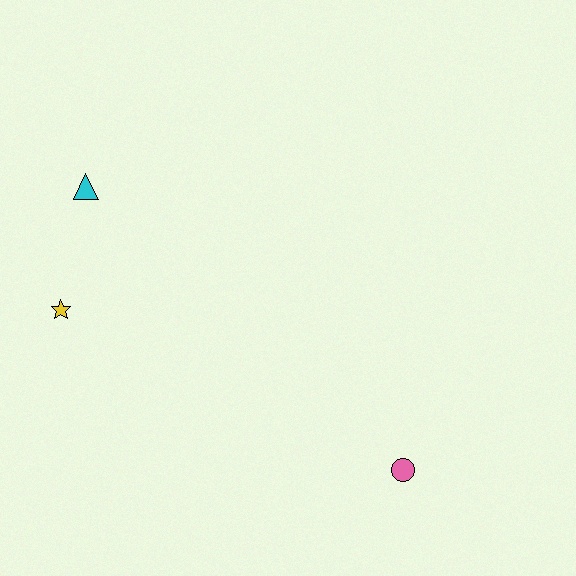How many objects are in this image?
There are 3 objects.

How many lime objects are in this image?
There are no lime objects.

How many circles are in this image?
There is 1 circle.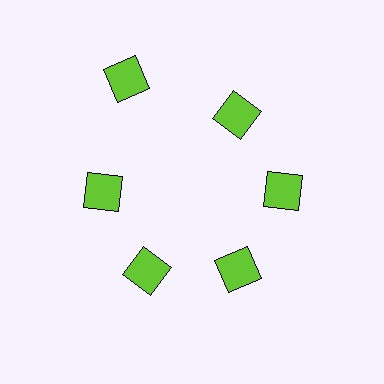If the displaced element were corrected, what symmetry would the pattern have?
It would have 6-fold rotational symmetry — the pattern would map onto itself every 60 degrees.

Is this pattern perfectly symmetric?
No. The 6 lime diamonds are arranged in a ring, but one element near the 11 o'clock position is pushed outward from the center, breaking the 6-fold rotational symmetry.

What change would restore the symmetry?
The symmetry would be restored by moving it inward, back onto the ring so that all 6 diamonds sit at equal angles and equal distance from the center.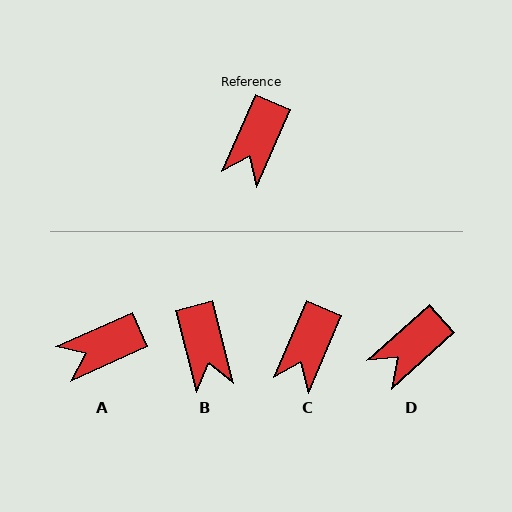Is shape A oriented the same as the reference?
No, it is off by about 43 degrees.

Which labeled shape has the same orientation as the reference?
C.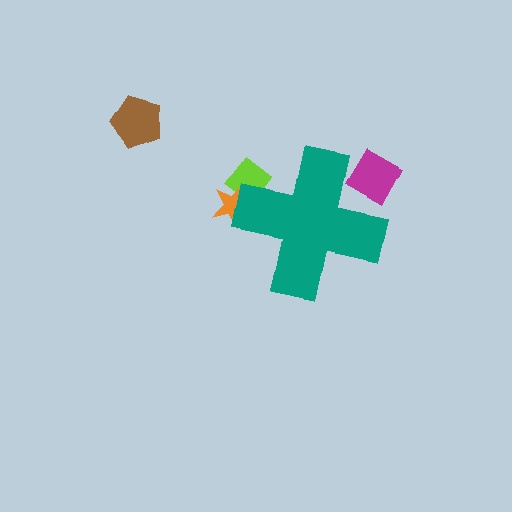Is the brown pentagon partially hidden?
No, the brown pentagon is fully visible.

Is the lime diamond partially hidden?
Yes, the lime diamond is partially hidden behind the teal cross.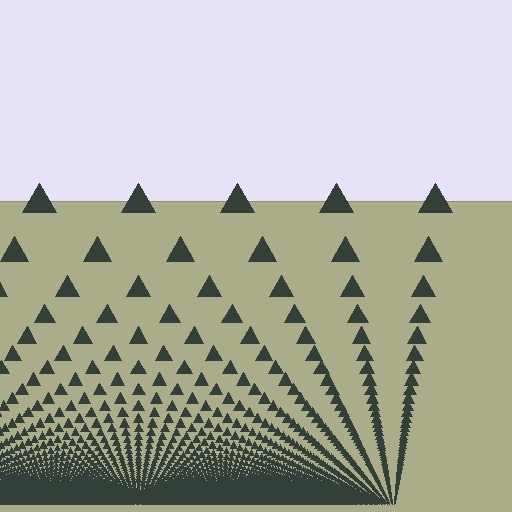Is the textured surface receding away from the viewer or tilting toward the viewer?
The surface appears to tilt toward the viewer. Texture elements get larger and sparser toward the top.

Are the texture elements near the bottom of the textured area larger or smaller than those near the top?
Smaller. The gradient is inverted — elements near the bottom are smaller and denser.